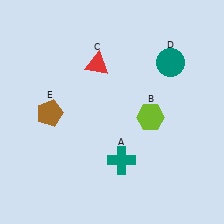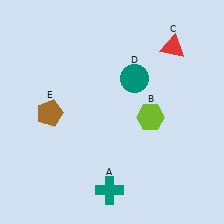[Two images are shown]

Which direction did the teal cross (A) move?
The teal cross (A) moved down.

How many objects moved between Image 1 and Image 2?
3 objects moved between the two images.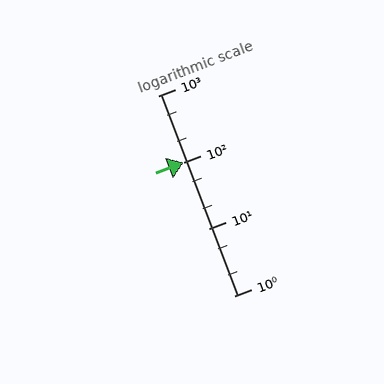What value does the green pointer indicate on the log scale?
The pointer indicates approximately 100.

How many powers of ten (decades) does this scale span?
The scale spans 3 decades, from 1 to 1000.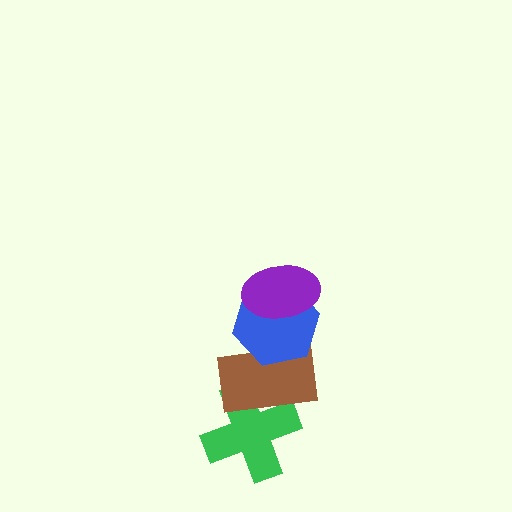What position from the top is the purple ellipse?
The purple ellipse is 1st from the top.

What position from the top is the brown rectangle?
The brown rectangle is 3rd from the top.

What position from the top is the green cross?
The green cross is 4th from the top.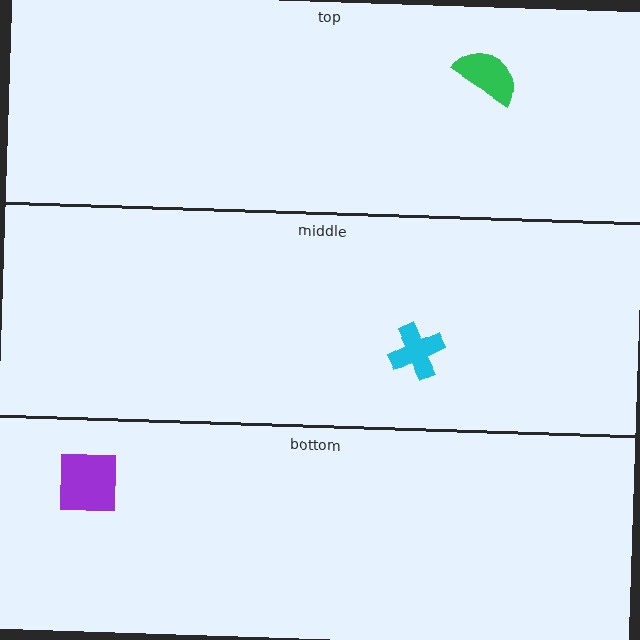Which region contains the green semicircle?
The top region.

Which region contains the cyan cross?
The middle region.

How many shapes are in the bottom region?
1.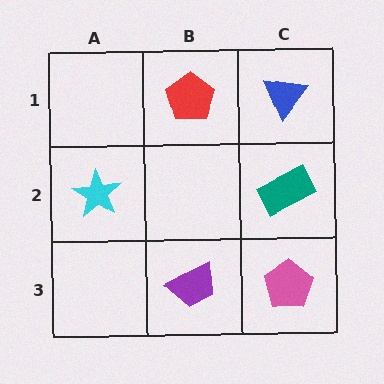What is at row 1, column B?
A red pentagon.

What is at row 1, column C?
A blue triangle.